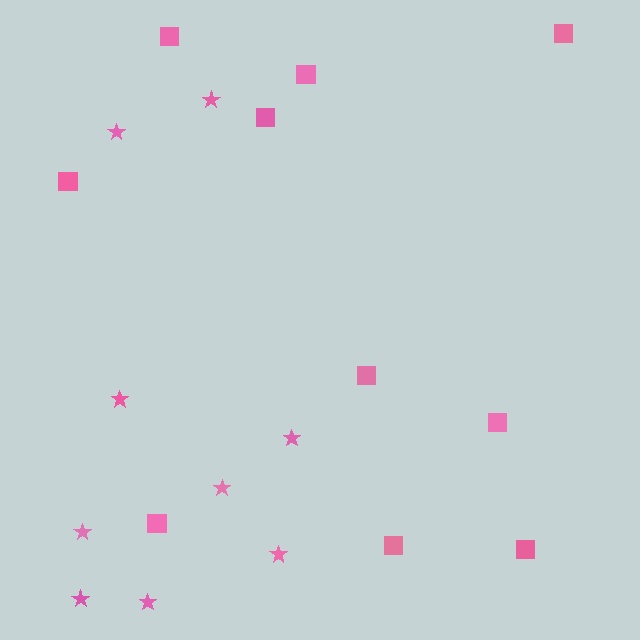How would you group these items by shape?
There are 2 groups: one group of squares (10) and one group of stars (9).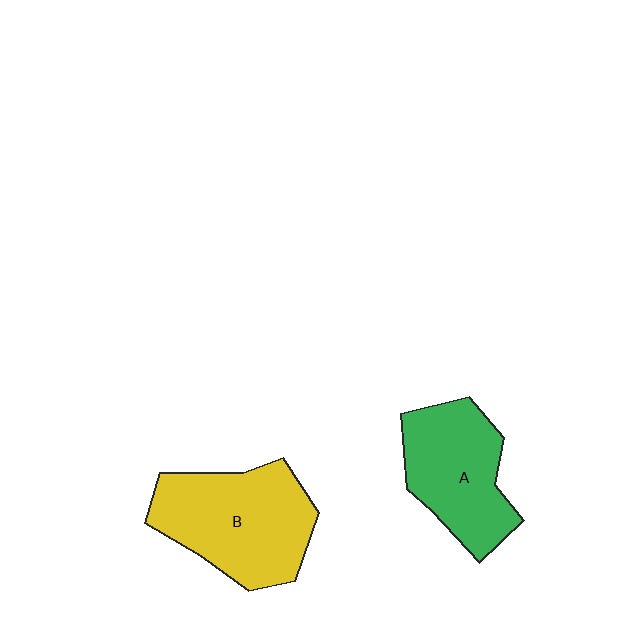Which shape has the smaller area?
Shape A (green).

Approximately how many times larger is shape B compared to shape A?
Approximately 1.2 times.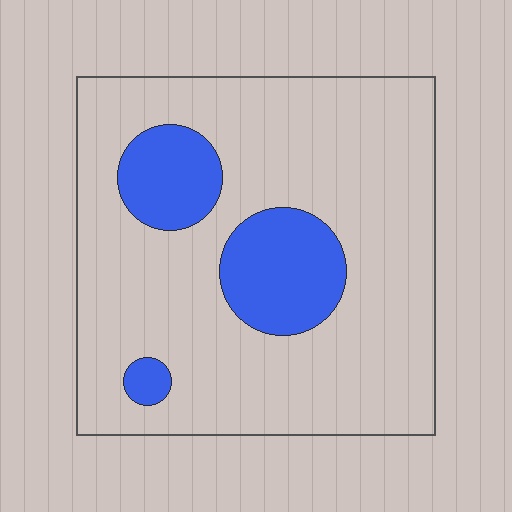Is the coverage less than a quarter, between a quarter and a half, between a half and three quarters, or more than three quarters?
Less than a quarter.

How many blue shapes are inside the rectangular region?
3.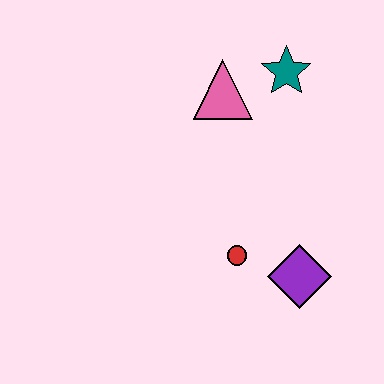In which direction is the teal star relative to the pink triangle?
The teal star is to the right of the pink triangle.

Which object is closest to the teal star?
The pink triangle is closest to the teal star.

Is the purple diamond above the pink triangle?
No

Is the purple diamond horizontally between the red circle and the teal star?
No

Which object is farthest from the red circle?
The teal star is farthest from the red circle.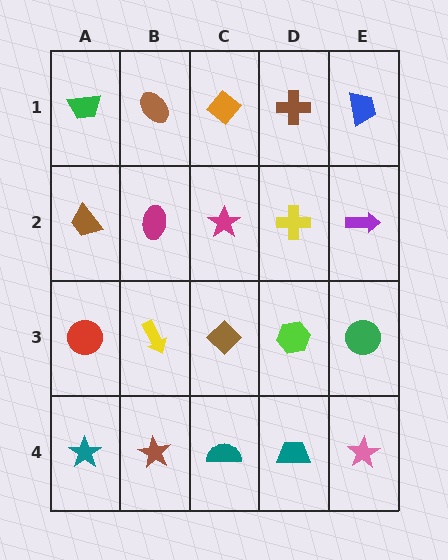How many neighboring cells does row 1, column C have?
3.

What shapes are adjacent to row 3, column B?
A magenta ellipse (row 2, column B), a brown star (row 4, column B), a red circle (row 3, column A), a brown diamond (row 3, column C).